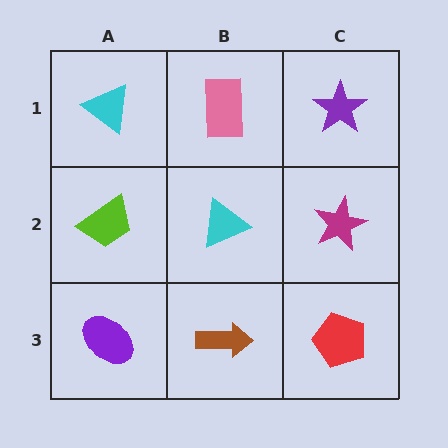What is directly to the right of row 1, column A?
A pink rectangle.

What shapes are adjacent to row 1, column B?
A cyan triangle (row 2, column B), a cyan triangle (row 1, column A), a purple star (row 1, column C).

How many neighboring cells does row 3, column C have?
2.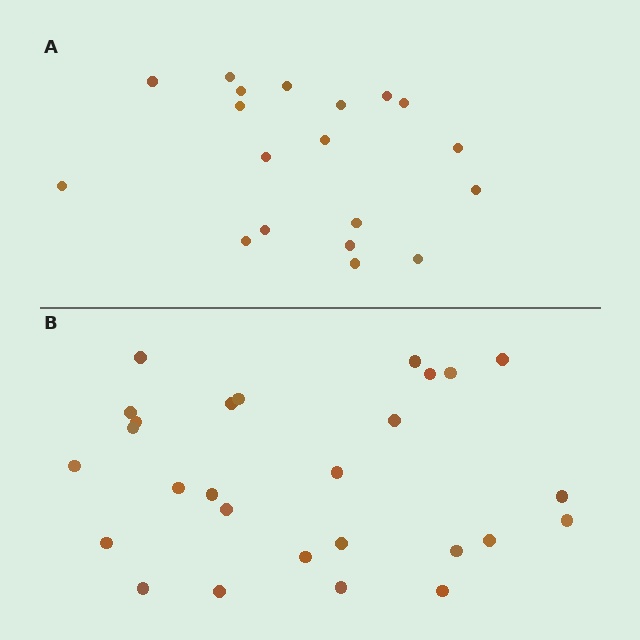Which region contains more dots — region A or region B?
Region B (the bottom region) has more dots.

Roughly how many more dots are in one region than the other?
Region B has roughly 8 or so more dots than region A.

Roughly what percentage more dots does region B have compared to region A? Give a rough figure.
About 40% more.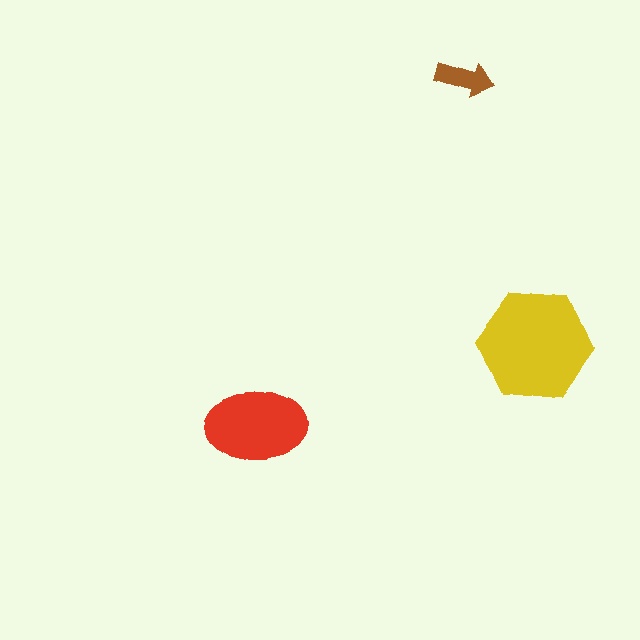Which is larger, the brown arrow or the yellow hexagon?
The yellow hexagon.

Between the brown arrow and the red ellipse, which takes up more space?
The red ellipse.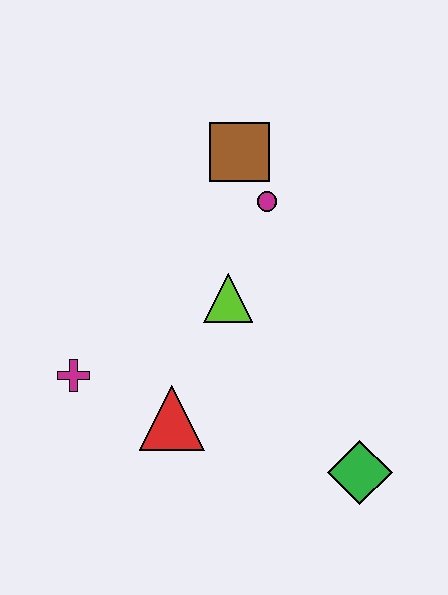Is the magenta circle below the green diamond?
No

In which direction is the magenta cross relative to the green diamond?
The magenta cross is to the left of the green diamond.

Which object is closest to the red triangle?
The magenta cross is closest to the red triangle.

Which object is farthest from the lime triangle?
The green diamond is farthest from the lime triangle.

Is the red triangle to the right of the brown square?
No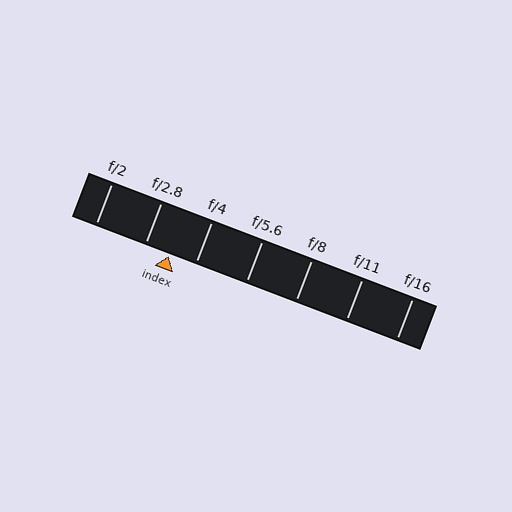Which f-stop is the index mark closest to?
The index mark is closest to f/2.8.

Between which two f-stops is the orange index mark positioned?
The index mark is between f/2.8 and f/4.